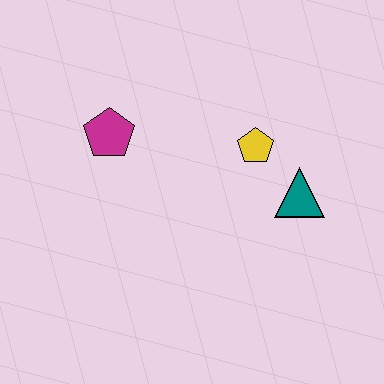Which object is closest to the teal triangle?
The yellow pentagon is closest to the teal triangle.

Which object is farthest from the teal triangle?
The magenta pentagon is farthest from the teal triangle.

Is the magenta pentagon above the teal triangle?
Yes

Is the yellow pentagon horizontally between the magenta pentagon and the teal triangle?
Yes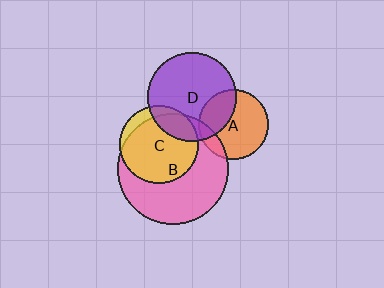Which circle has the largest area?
Circle B (pink).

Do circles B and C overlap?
Yes.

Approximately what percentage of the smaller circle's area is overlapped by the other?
Approximately 85%.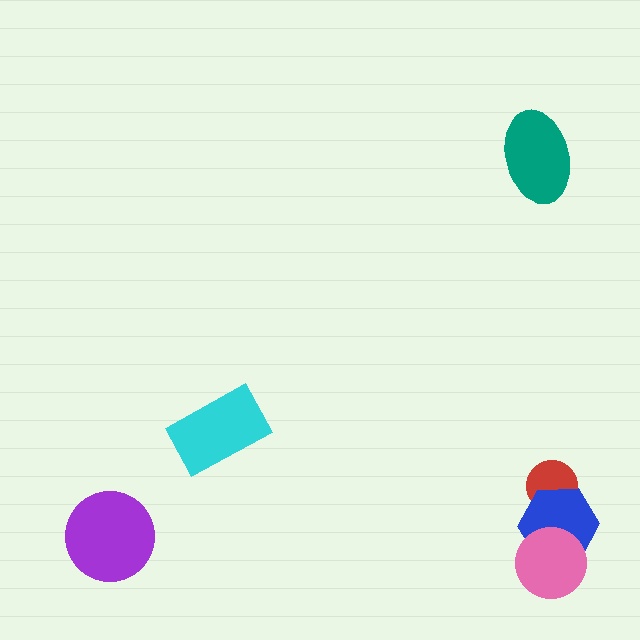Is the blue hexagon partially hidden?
Yes, it is partially covered by another shape.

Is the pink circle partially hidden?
No, no other shape covers it.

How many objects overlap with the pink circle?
1 object overlaps with the pink circle.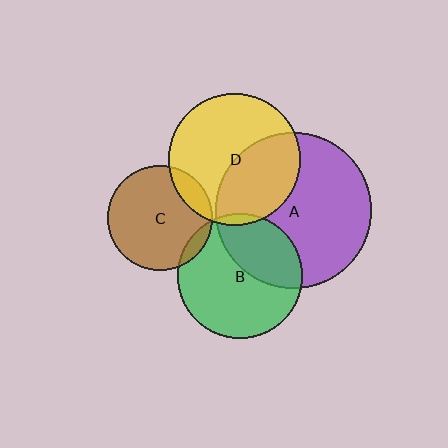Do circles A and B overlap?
Yes.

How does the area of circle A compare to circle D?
Approximately 1.4 times.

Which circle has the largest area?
Circle A (purple).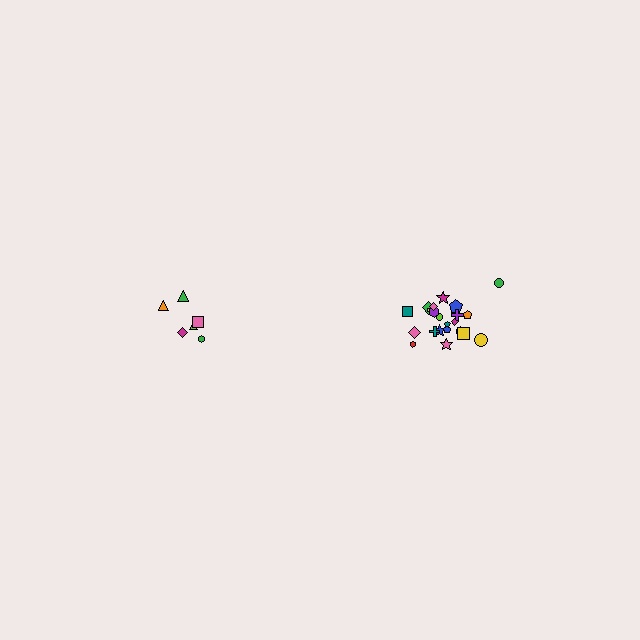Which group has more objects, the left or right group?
The right group.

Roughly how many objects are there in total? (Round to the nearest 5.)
Roughly 30 objects in total.